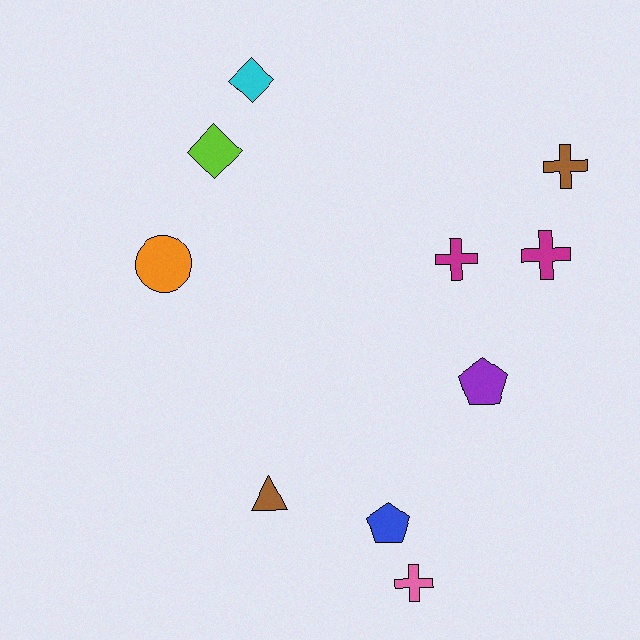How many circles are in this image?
There is 1 circle.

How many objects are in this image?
There are 10 objects.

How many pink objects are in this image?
There is 1 pink object.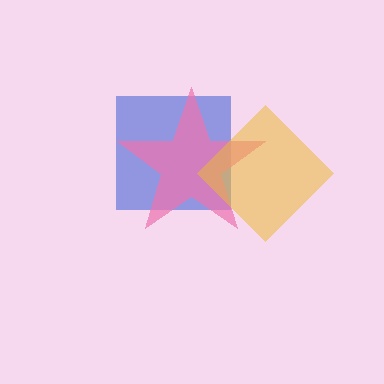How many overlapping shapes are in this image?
There are 3 overlapping shapes in the image.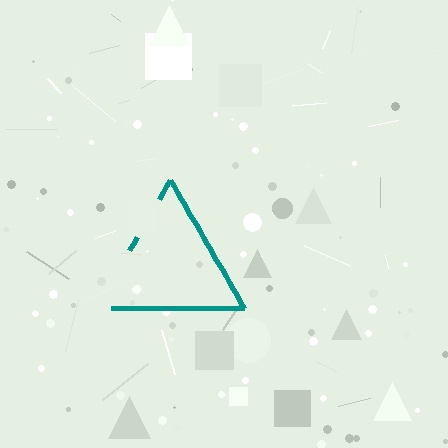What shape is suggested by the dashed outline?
The dashed outline suggests a triangle.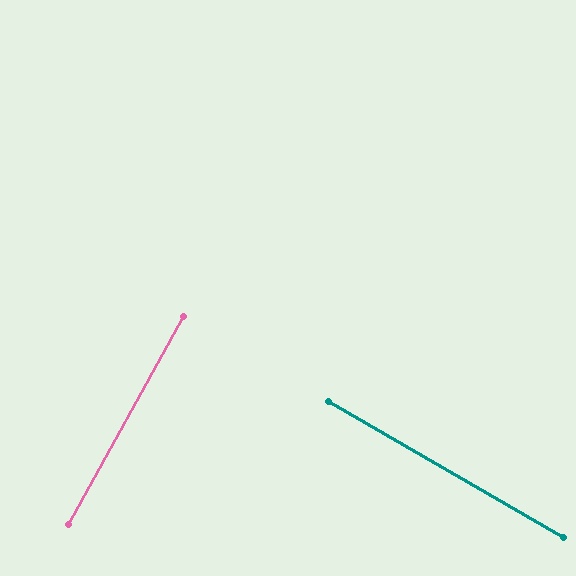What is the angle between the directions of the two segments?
Approximately 89 degrees.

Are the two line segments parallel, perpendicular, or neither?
Perpendicular — they meet at approximately 89°.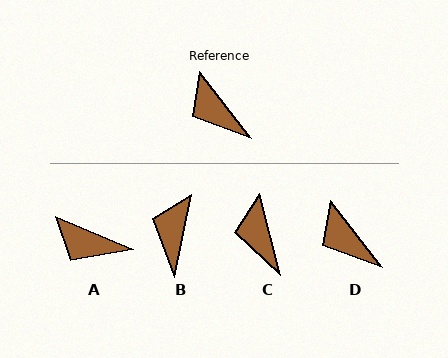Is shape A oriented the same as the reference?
No, it is off by about 30 degrees.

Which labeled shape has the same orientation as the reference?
D.